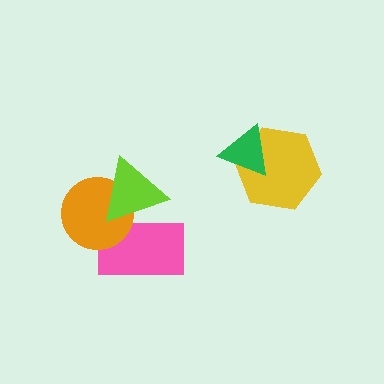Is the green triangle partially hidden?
No, no other shape covers it.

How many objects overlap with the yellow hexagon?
1 object overlaps with the yellow hexagon.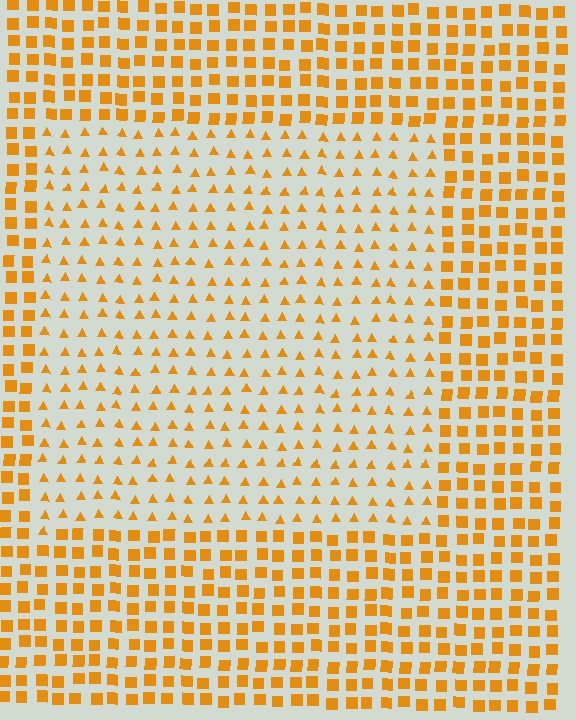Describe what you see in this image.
The image is filled with small orange elements arranged in a uniform grid. A rectangle-shaped region contains triangles, while the surrounding area contains squares. The boundary is defined purely by the change in element shape.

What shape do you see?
I see a rectangle.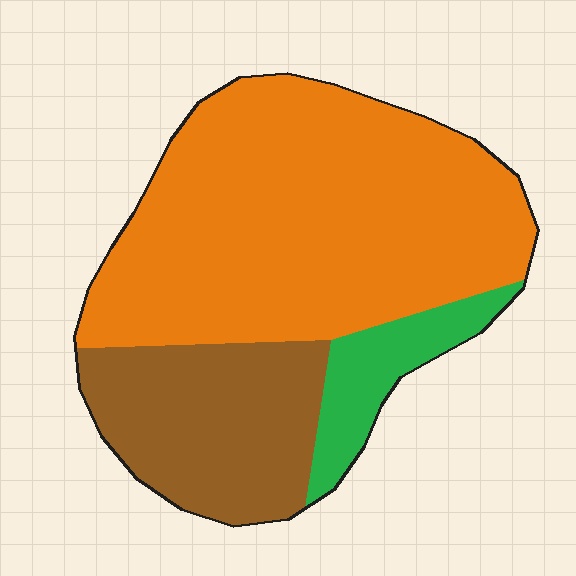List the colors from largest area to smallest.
From largest to smallest: orange, brown, green.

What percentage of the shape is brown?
Brown takes up about one quarter (1/4) of the shape.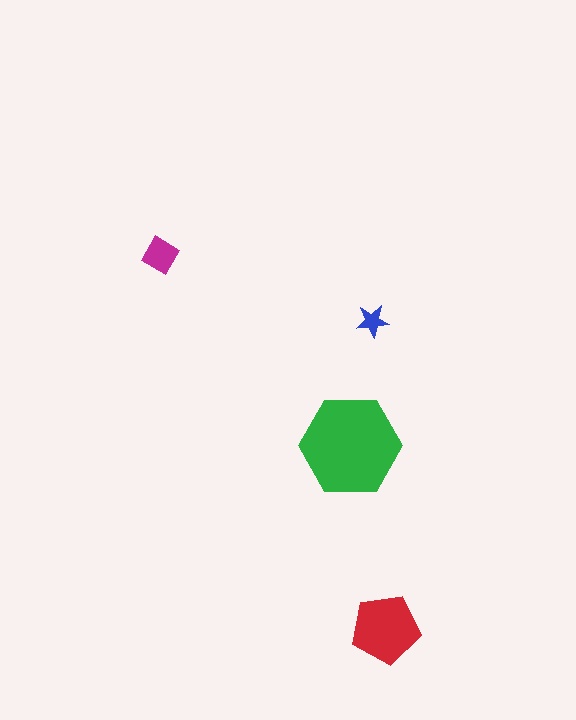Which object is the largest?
The green hexagon.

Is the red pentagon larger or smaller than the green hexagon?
Smaller.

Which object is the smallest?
The blue star.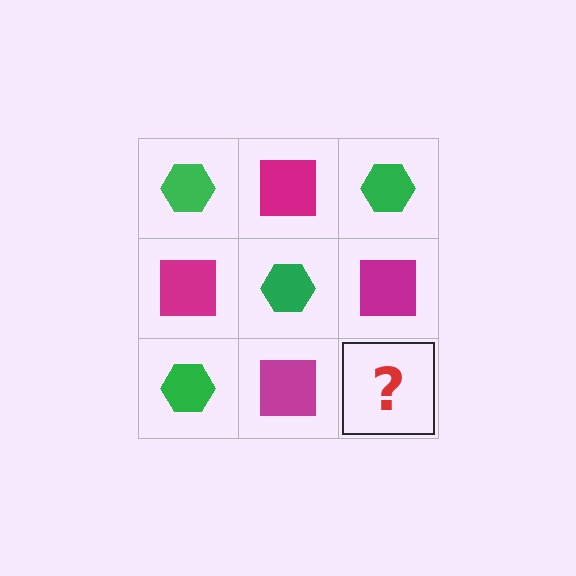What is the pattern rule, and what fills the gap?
The rule is that it alternates green hexagon and magenta square in a checkerboard pattern. The gap should be filled with a green hexagon.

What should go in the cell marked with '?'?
The missing cell should contain a green hexagon.